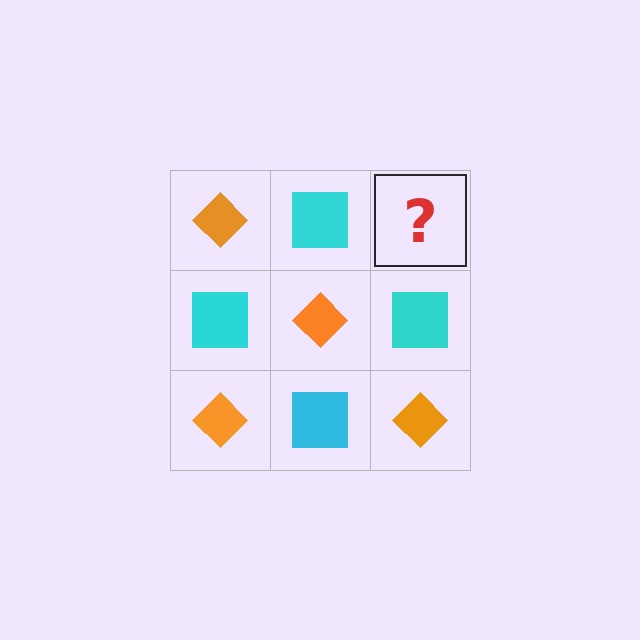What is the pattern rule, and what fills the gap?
The rule is that it alternates orange diamond and cyan square in a checkerboard pattern. The gap should be filled with an orange diamond.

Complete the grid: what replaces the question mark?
The question mark should be replaced with an orange diamond.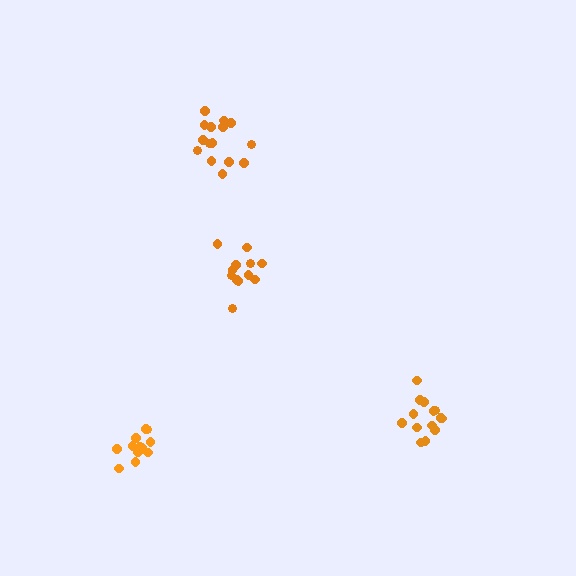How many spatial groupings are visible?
There are 4 spatial groupings.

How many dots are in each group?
Group 1: 12 dots, Group 2: 13 dots, Group 3: 14 dots, Group 4: 15 dots (54 total).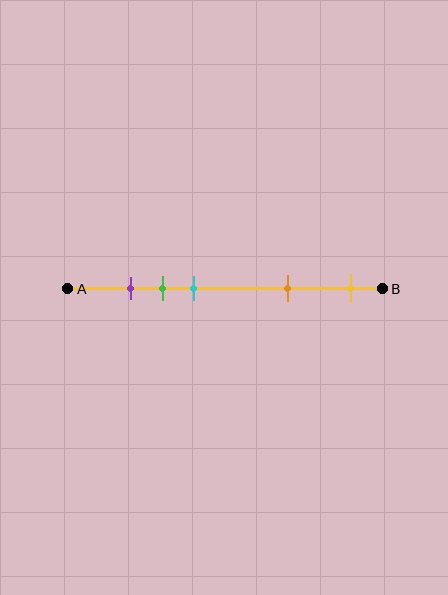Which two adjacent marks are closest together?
The purple and green marks are the closest adjacent pair.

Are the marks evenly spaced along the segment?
No, the marks are not evenly spaced.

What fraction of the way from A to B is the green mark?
The green mark is approximately 30% (0.3) of the way from A to B.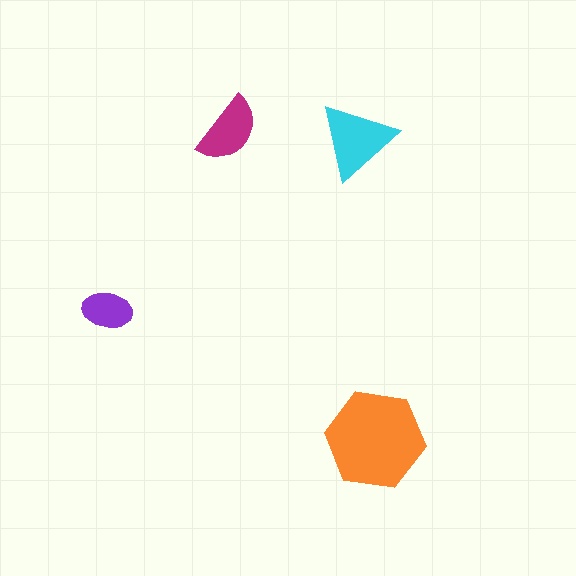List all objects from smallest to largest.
The purple ellipse, the magenta semicircle, the cyan triangle, the orange hexagon.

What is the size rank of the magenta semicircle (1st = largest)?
3rd.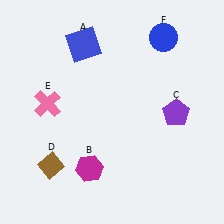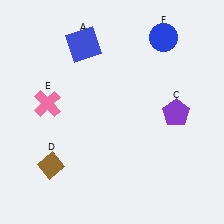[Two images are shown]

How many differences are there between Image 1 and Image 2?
There is 1 difference between the two images.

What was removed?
The magenta hexagon (B) was removed in Image 2.